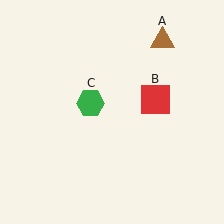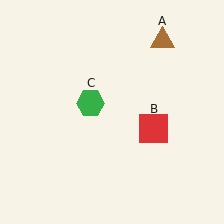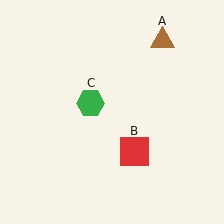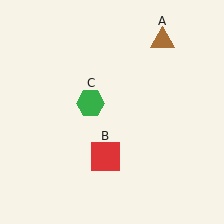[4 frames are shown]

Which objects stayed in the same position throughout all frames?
Brown triangle (object A) and green hexagon (object C) remained stationary.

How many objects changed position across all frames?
1 object changed position: red square (object B).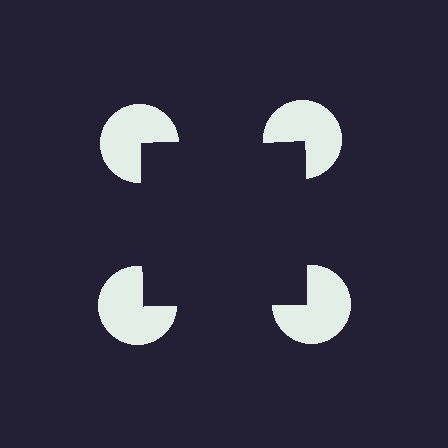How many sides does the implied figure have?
4 sides.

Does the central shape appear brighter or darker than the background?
It typically appears slightly darker than the background, even though no actual brightness change is drawn.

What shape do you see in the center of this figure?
An illusory square — its edges are inferred from the aligned wedge cuts in the pac-man discs, not physically drawn.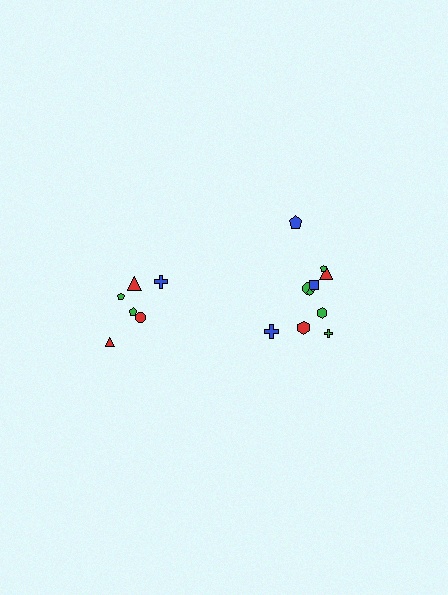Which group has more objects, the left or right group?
The right group.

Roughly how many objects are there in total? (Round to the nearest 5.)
Roughly 15 objects in total.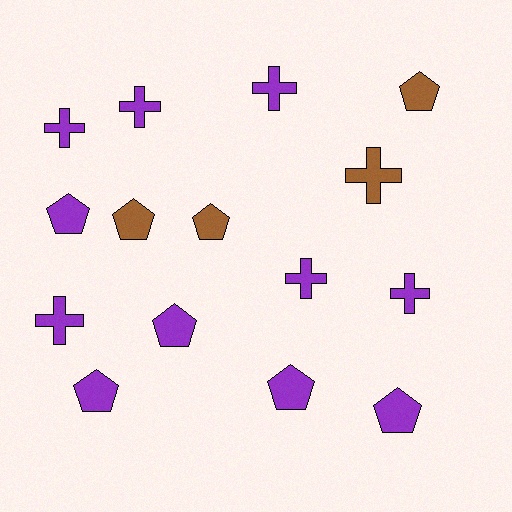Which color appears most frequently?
Purple, with 11 objects.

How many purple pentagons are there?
There are 5 purple pentagons.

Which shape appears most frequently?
Pentagon, with 8 objects.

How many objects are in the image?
There are 15 objects.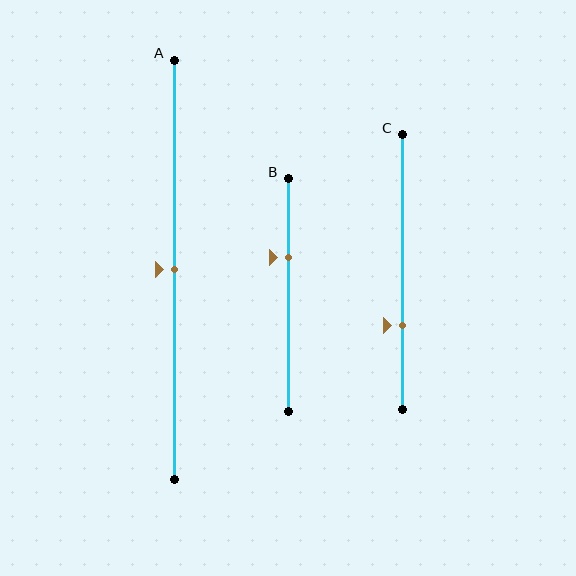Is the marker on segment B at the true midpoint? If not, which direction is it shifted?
No, the marker on segment B is shifted upward by about 16% of the segment length.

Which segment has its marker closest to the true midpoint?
Segment A has its marker closest to the true midpoint.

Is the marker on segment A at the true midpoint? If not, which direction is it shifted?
Yes, the marker on segment A is at the true midpoint.